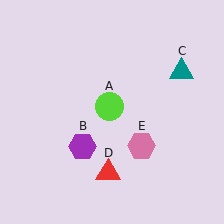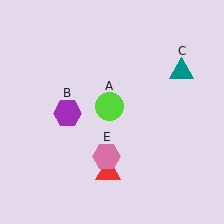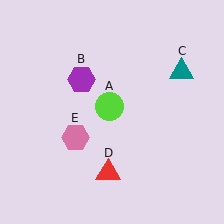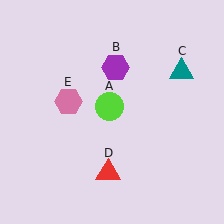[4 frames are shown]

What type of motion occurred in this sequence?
The purple hexagon (object B), pink hexagon (object E) rotated clockwise around the center of the scene.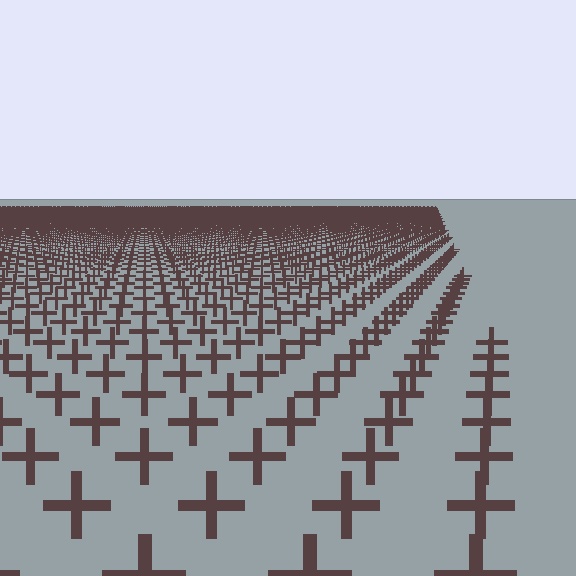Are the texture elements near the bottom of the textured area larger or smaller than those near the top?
Larger. Near the bottom, elements are closer to the viewer and appear at a bigger on-screen size.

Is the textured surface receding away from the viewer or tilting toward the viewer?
The surface is receding away from the viewer. Texture elements get smaller and denser toward the top.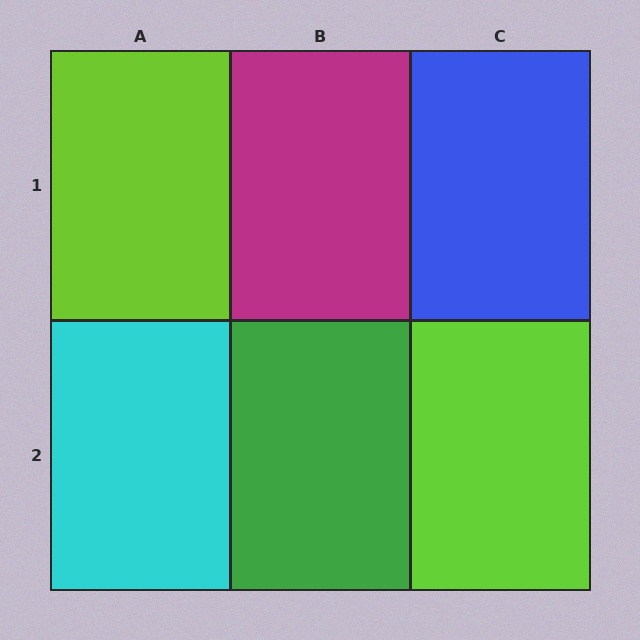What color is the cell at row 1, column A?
Lime.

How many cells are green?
1 cell is green.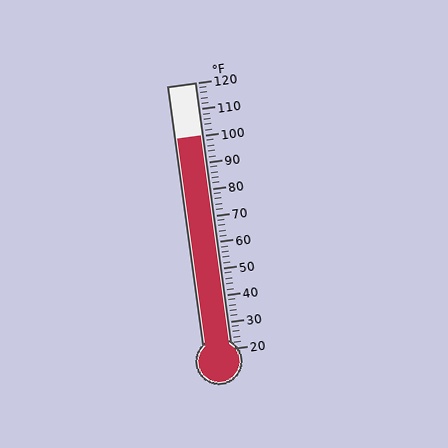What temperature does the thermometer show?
The thermometer shows approximately 100°F.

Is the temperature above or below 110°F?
The temperature is below 110°F.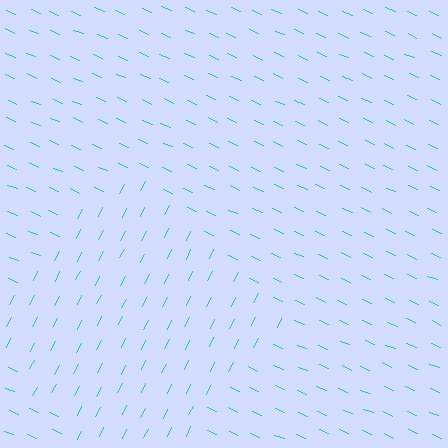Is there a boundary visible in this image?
Yes, there is a texture boundary formed by a change in line orientation.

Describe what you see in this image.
The image is filled with small cyan line segments. A diamond region in the image has lines oriented differently from the surrounding lines, creating a visible texture boundary.